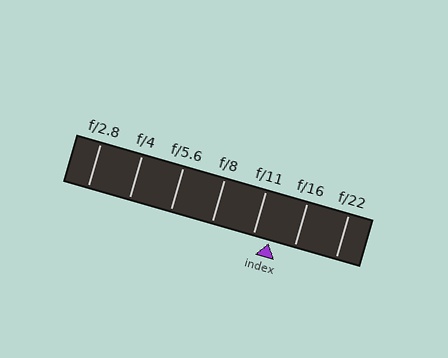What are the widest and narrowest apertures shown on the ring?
The widest aperture shown is f/2.8 and the narrowest is f/22.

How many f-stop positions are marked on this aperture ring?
There are 7 f-stop positions marked.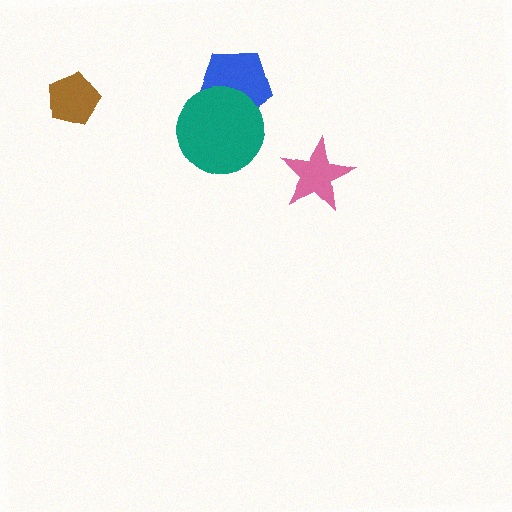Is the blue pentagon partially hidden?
Yes, it is partially covered by another shape.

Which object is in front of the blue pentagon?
The teal circle is in front of the blue pentagon.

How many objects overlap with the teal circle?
1 object overlaps with the teal circle.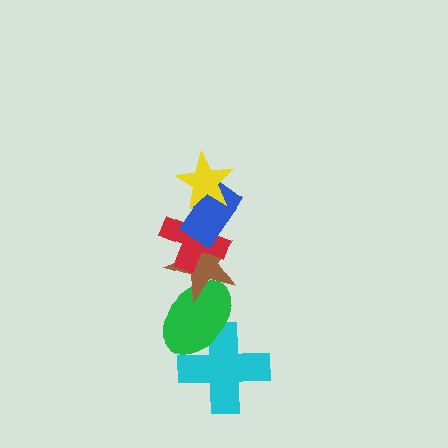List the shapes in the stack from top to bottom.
From top to bottom: the yellow star, the blue rectangle, the red cross, the brown star, the green ellipse, the cyan cross.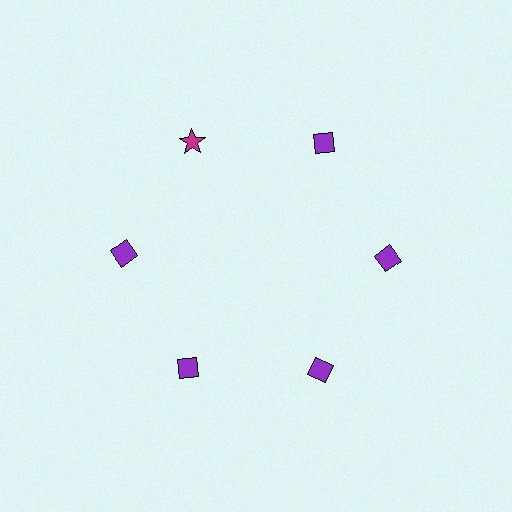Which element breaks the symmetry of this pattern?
The magenta star at roughly the 11 o'clock position breaks the symmetry. All other shapes are purple diamonds.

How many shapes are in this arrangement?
There are 6 shapes arranged in a ring pattern.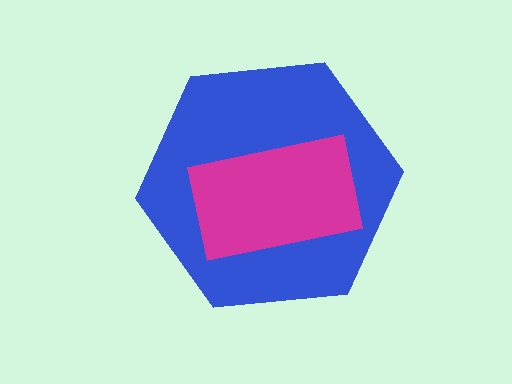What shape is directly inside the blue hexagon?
The magenta rectangle.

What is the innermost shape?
The magenta rectangle.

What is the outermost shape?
The blue hexagon.